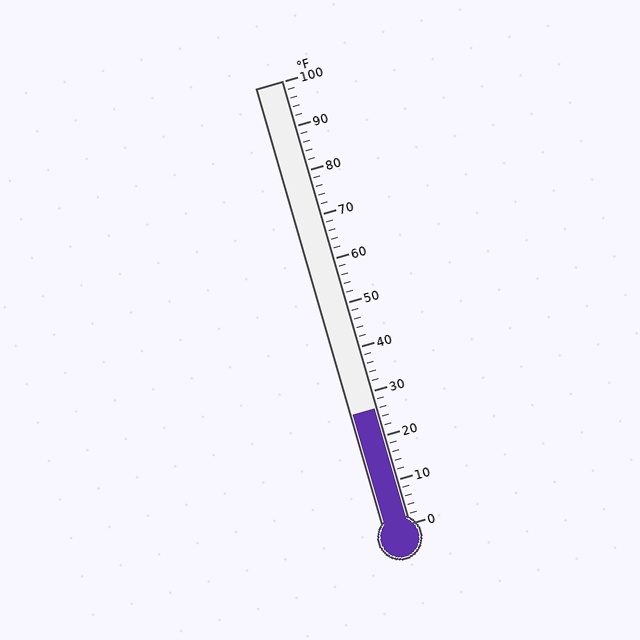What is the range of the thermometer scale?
The thermometer scale ranges from 0°F to 100°F.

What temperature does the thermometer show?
The thermometer shows approximately 26°F.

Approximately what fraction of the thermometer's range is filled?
The thermometer is filled to approximately 25% of its range.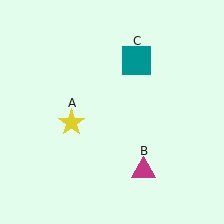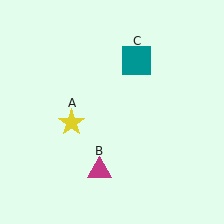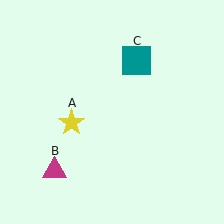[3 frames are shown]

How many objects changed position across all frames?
1 object changed position: magenta triangle (object B).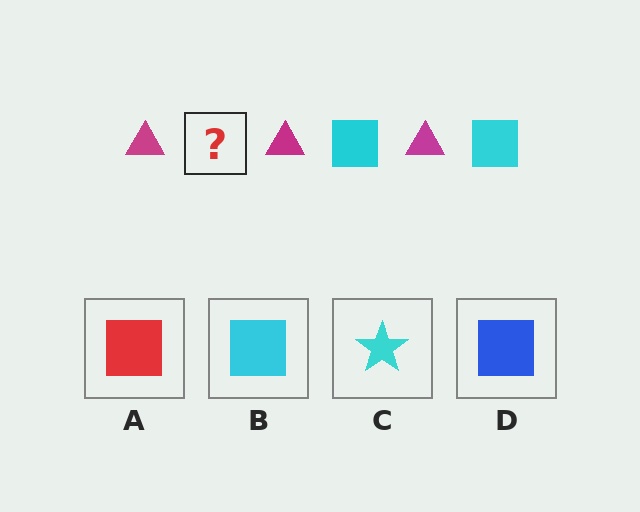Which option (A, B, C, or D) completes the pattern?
B.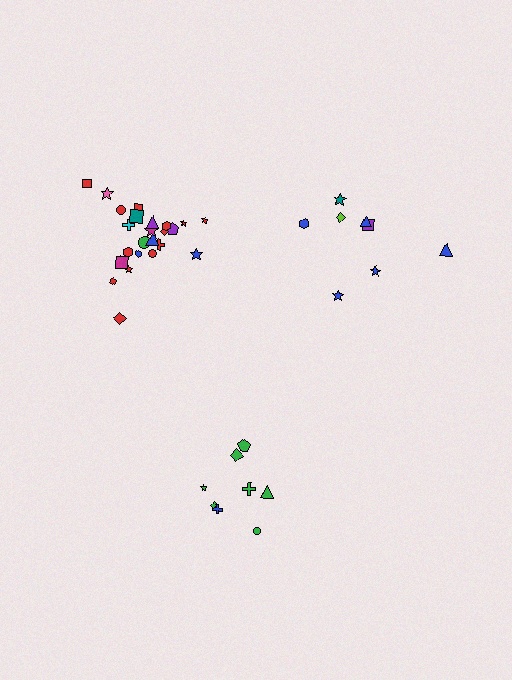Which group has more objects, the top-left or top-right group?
The top-left group.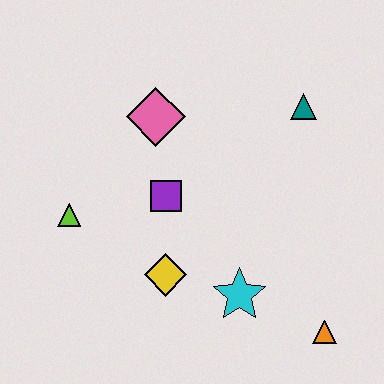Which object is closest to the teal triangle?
The pink diamond is closest to the teal triangle.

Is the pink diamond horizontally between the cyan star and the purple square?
No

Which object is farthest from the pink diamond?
The orange triangle is farthest from the pink diamond.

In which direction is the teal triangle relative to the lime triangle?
The teal triangle is to the right of the lime triangle.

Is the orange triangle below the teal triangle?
Yes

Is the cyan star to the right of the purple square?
Yes